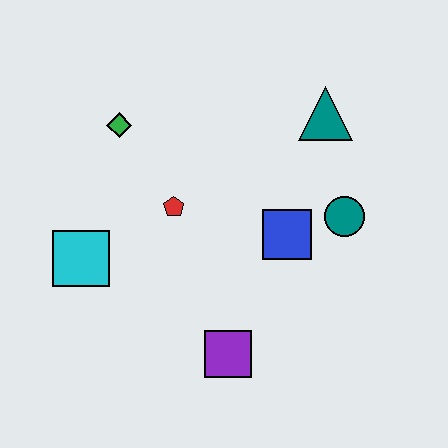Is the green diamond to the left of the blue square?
Yes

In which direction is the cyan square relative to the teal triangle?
The cyan square is to the left of the teal triangle.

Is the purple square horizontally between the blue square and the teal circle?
No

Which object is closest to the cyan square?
The red pentagon is closest to the cyan square.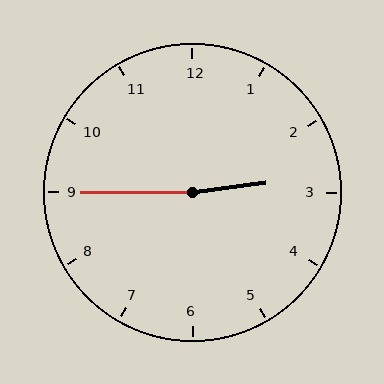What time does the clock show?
2:45.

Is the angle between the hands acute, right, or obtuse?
It is obtuse.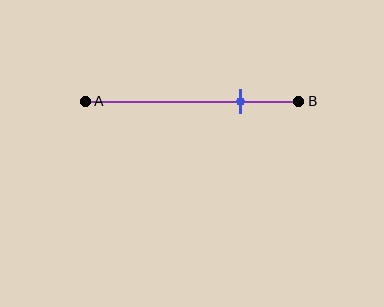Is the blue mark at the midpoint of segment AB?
No, the mark is at about 75% from A, not at the 50% midpoint.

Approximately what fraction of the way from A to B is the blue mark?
The blue mark is approximately 75% of the way from A to B.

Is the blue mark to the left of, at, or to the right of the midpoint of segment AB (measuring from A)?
The blue mark is to the right of the midpoint of segment AB.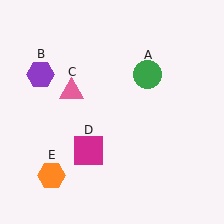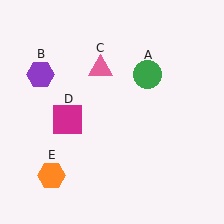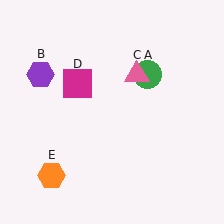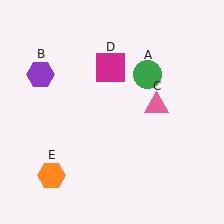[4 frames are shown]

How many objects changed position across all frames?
2 objects changed position: pink triangle (object C), magenta square (object D).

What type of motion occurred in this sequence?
The pink triangle (object C), magenta square (object D) rotated clockwise around the center of the scene.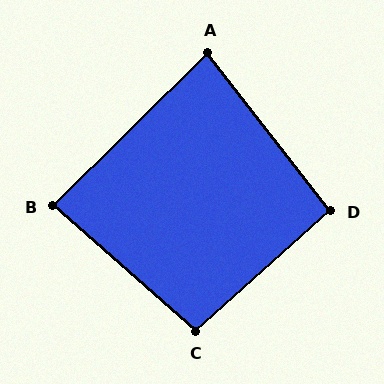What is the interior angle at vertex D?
Approximately 94 degrees (approximately right).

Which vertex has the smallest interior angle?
A, at approximately 84 degrees.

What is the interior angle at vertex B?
Approximately 86 degrees (approximately right).